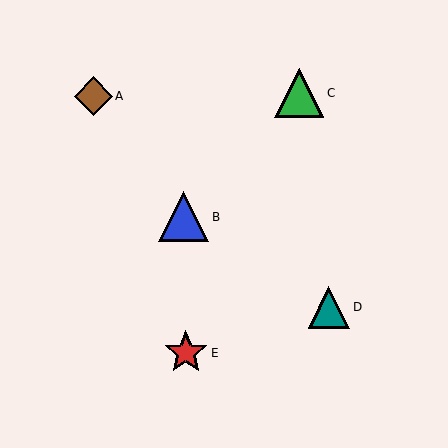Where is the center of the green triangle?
The center of the green triangle is at (299, 93).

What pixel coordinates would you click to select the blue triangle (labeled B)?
Click at (183, 217) to select the blue triangle B.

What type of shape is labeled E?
Shape E is a red star.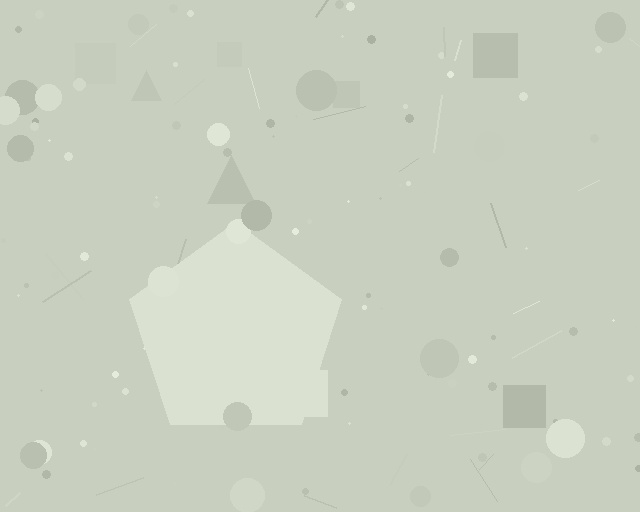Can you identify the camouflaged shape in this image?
The camouflaged shape is a pentagon.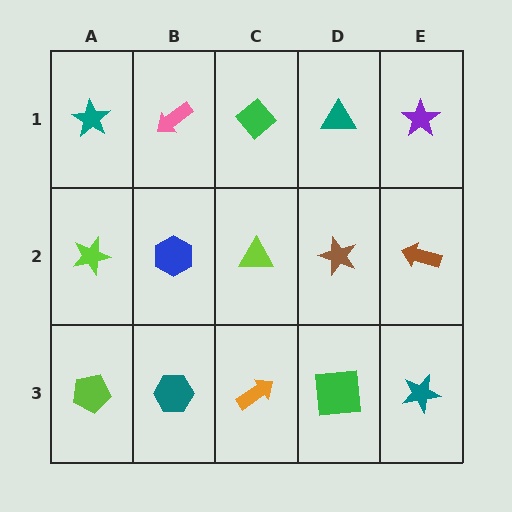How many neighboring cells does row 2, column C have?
4.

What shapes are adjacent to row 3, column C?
A lime triangle (row 2, column C), a teal hexagon (row 3, column B), a green square (row 3, column D).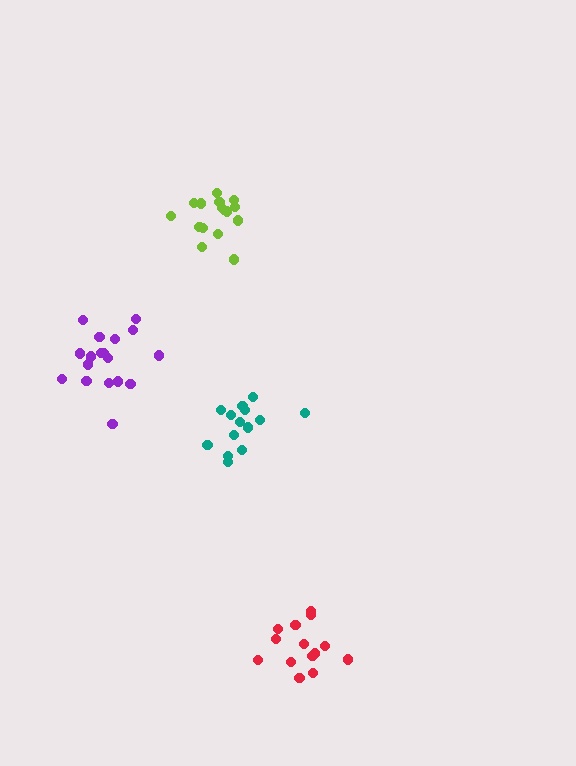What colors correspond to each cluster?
The clusters are colored: lime, teal, red, purple.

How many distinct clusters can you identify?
There are 4 distinct clusters.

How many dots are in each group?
Group 1: 17 dots, Group 2: 14 dots, Group 3: 14 dots, Group 4: 18 dots (63 total).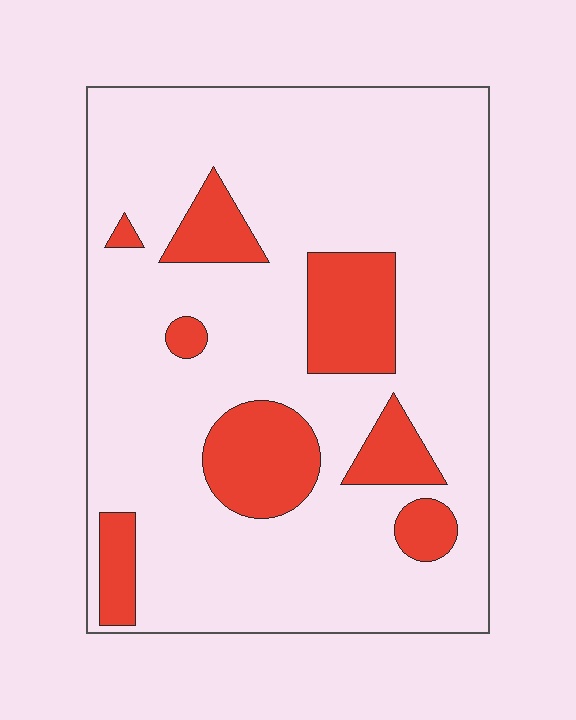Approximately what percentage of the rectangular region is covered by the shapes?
Approximately 20%.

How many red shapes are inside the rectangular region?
8.